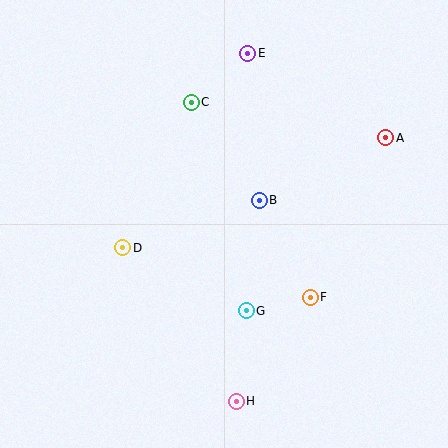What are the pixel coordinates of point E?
Point E is at (248, 53).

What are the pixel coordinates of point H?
Point H is at (236, 401).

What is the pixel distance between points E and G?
The distance between E and G is 258 pixels.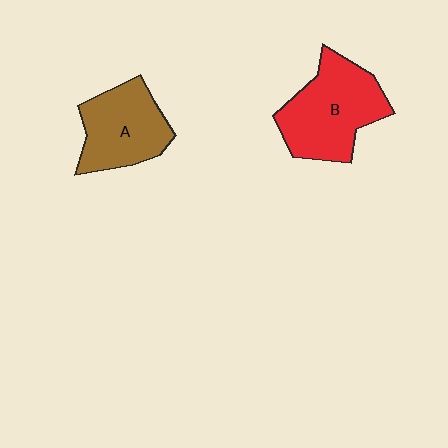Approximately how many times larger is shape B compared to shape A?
Approximately 1.2 times.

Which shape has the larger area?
Shape B (red).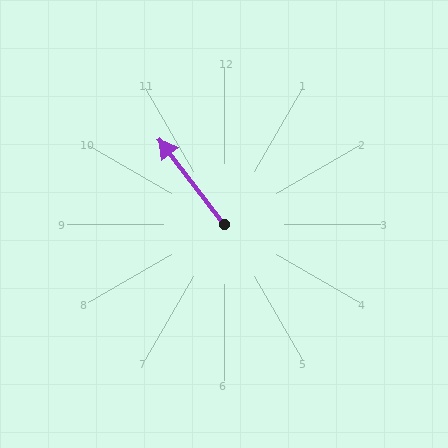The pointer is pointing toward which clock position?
Roughly 11 o'clock.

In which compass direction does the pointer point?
Northwest.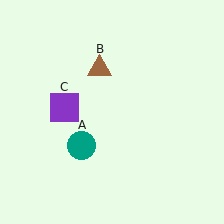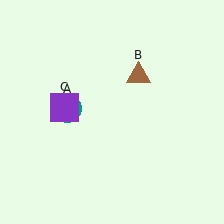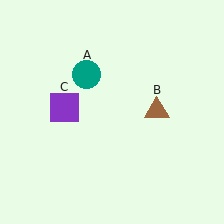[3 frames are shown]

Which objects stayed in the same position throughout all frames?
Purple square (object C) remained stationary.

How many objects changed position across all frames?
2 objects changed position: teal circle (object A), brown triangle (object B).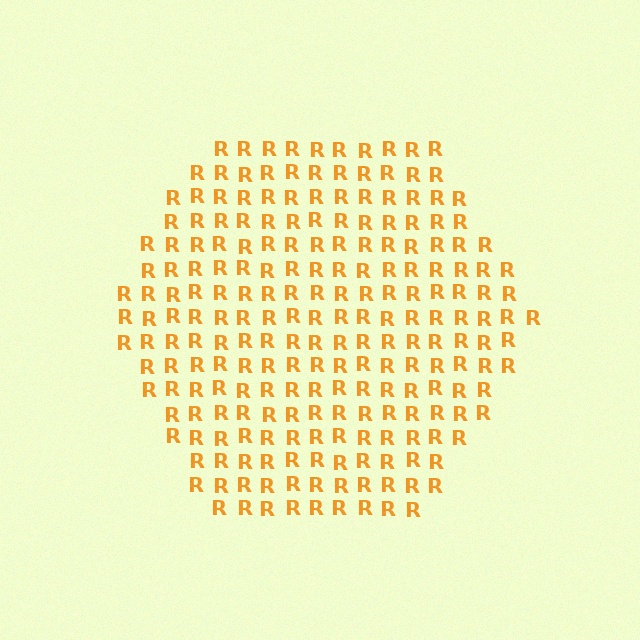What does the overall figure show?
The overall figure shows a hexagon.